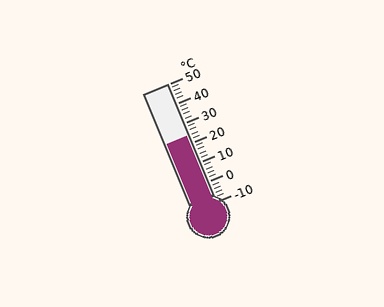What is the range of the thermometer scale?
The thermometer scale ranges from -10°C to 50°C.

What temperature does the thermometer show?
The thermometer shows approximately 24°C.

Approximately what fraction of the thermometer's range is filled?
The thermometer is filled to approximately 55% of its range.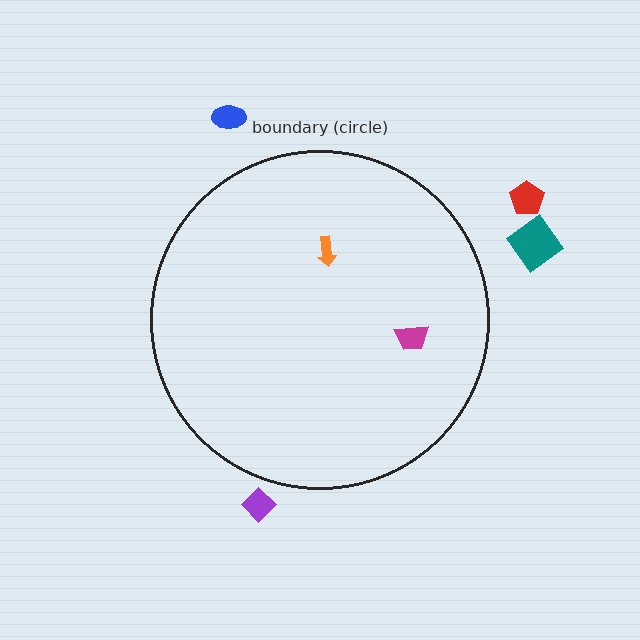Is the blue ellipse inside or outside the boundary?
Outside.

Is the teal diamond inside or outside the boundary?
Outside.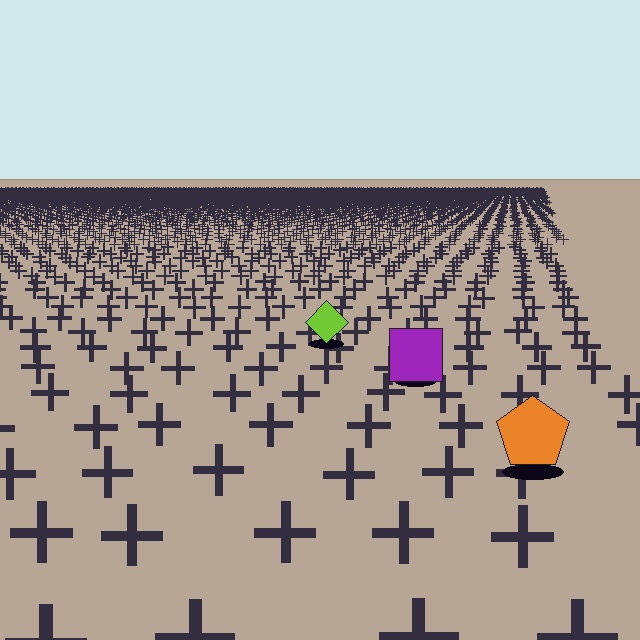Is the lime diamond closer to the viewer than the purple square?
No. The purple square is closer — you can tell from the texture gradient: the ground texture is coarser near it.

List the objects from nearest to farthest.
From nearest to farthest: the orange pentagon, the purple square, the lime diamond.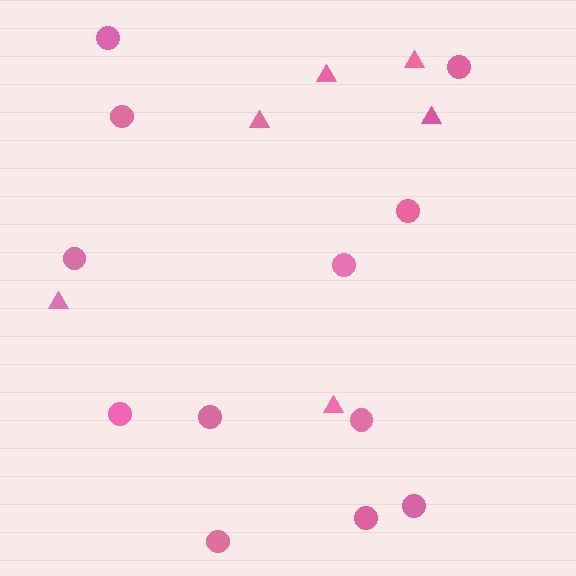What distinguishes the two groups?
There are 2 groups: one group of triangles (6) and one group of circles (12).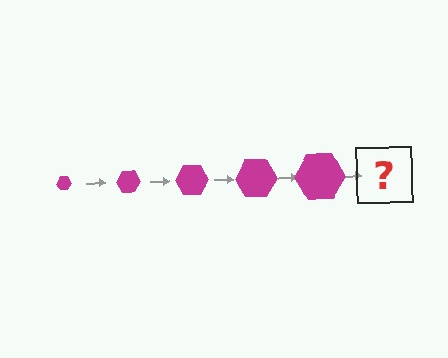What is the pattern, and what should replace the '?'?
The pattern is that the hexagon gets progressively larger each step. The '?' should be a magenta hexagon, larger than the previous one.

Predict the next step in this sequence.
The next step is a magenta hexagon, larger than the previous one.